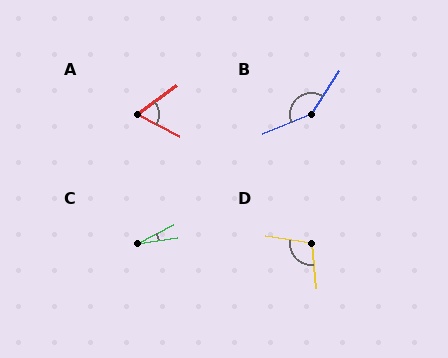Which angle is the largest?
B, at approximately 145 degrees.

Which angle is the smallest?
C, at approximately 19 degrees.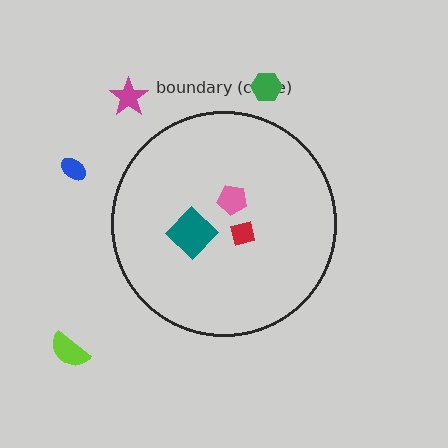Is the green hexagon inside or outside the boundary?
Outside.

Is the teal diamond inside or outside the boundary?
Inside.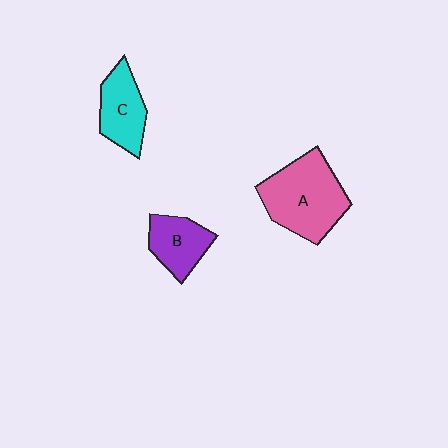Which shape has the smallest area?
Shape B (purple).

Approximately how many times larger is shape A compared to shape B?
Approximately 1.8 times.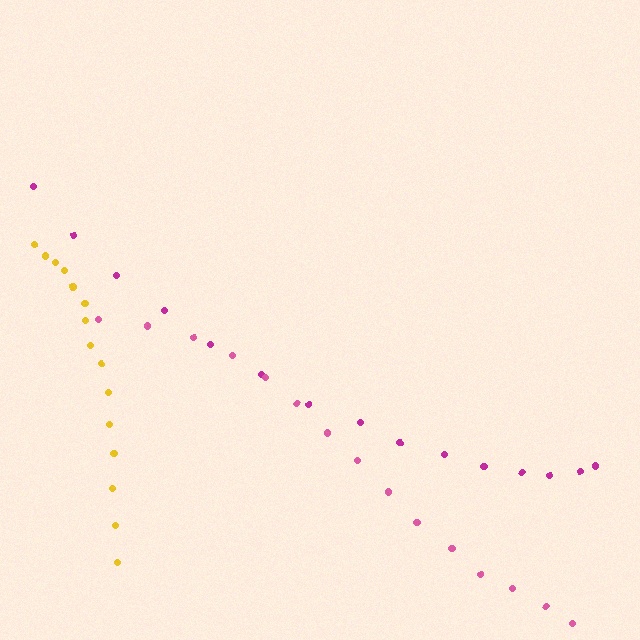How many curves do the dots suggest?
There are 3 distinct paths.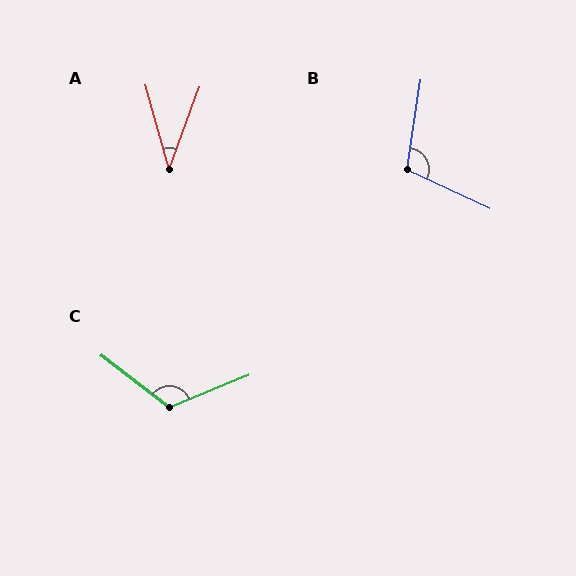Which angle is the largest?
C, at approximately 121 degrees.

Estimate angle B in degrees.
Approximately 107 degrees.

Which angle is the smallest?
A, at approximately 36 degrees.